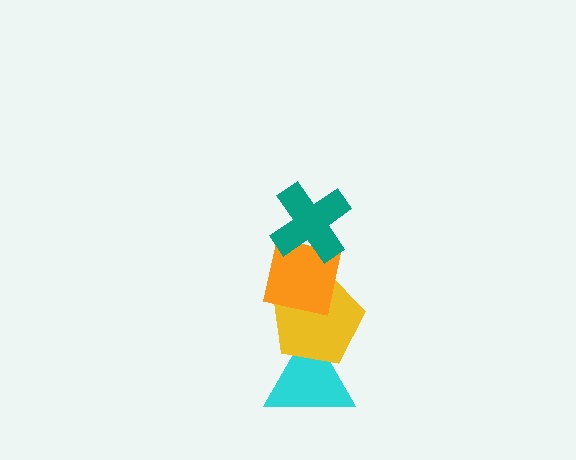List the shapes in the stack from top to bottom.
From top to bottom: the teal cross, the orange square, the yellow pentagon, the cyan triangle.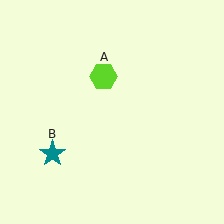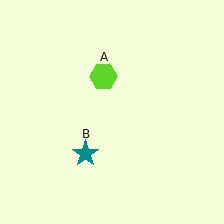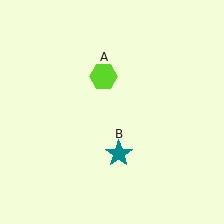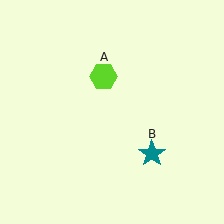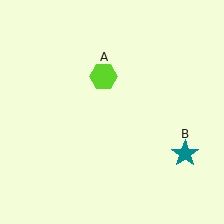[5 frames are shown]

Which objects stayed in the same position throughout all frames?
Lime hexagon (object A) remained stationary.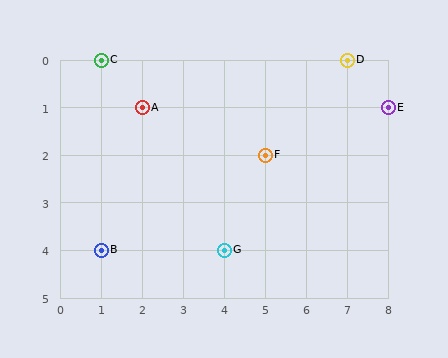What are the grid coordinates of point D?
Point D is at grid coordinates (7, 0).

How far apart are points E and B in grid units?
Points E and B are 7 columns and 3 rows apart (about 7.6 grid units diagonally).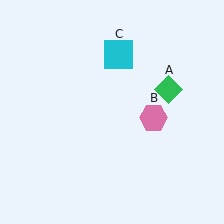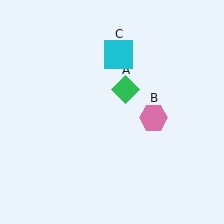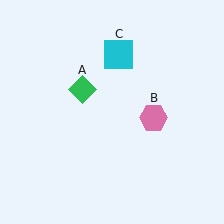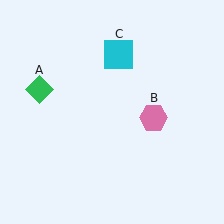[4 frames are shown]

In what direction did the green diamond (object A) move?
The green diamond (object A) moved left.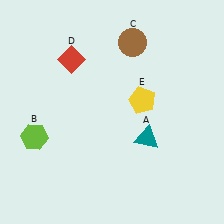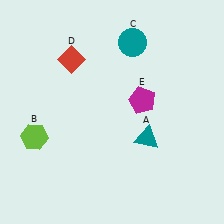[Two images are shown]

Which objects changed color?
C changed from brown to teal. E changed from yellow to magenta.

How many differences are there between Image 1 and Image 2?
There are 2 differences between the two images.